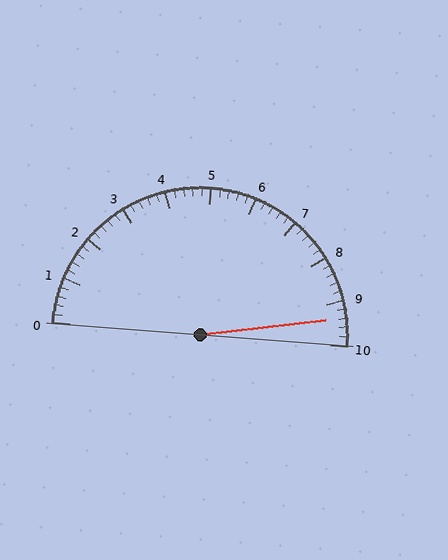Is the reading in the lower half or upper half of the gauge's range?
The reading is in the upper half of the range (0 to 10).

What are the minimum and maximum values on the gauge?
The gauge ranges from 0 to 10.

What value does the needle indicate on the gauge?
The needle indicates approximately 9.4.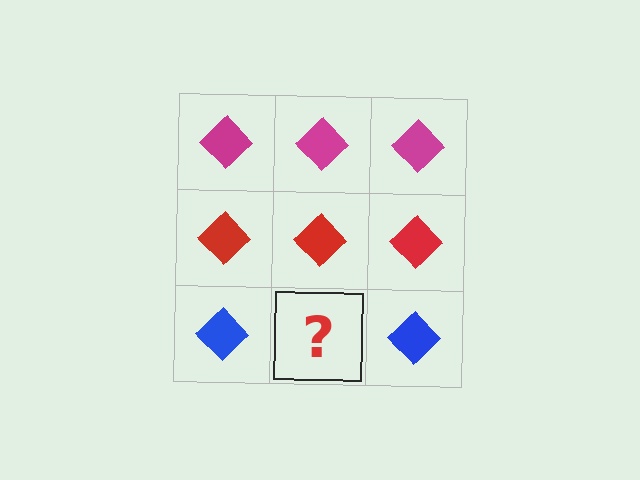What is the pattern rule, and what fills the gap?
The rule is that each row has a consistent color. The gap should be filled with a blue diamond.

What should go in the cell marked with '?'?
The missing cell should contain a blue diamond.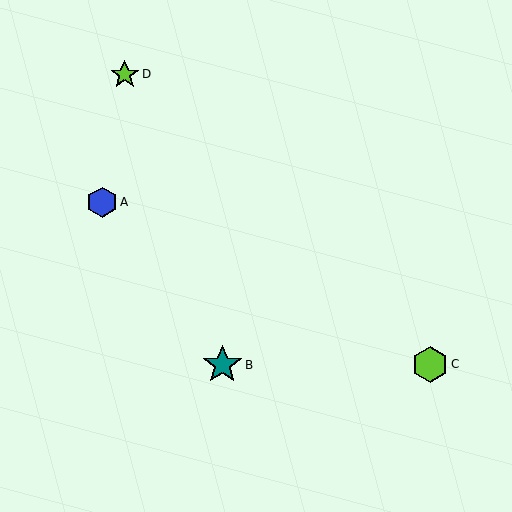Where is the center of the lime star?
The center of the lime star is at (125, 74).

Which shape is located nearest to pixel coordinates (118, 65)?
The lime star (labeled D) at (125, 74) is nearest to that location.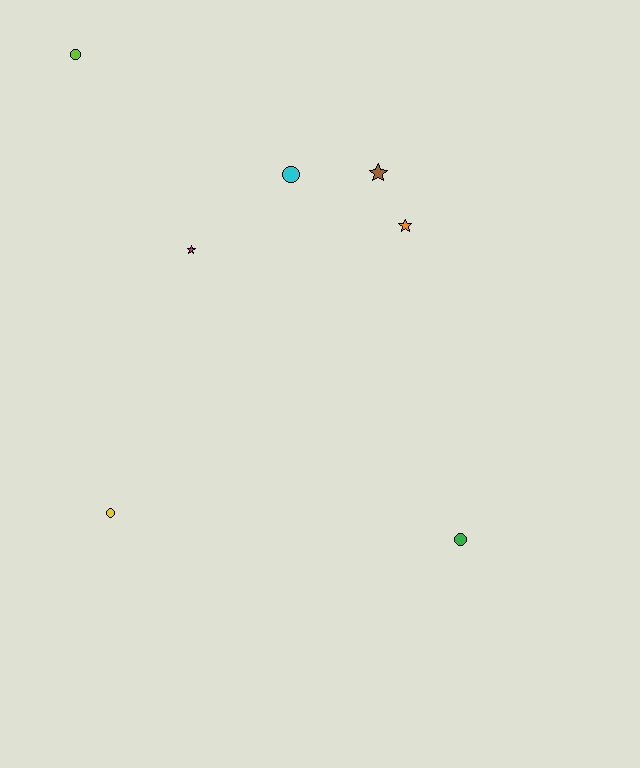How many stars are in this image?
There are 3 stars.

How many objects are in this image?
There are 7 objects.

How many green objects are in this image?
There is 1 green object.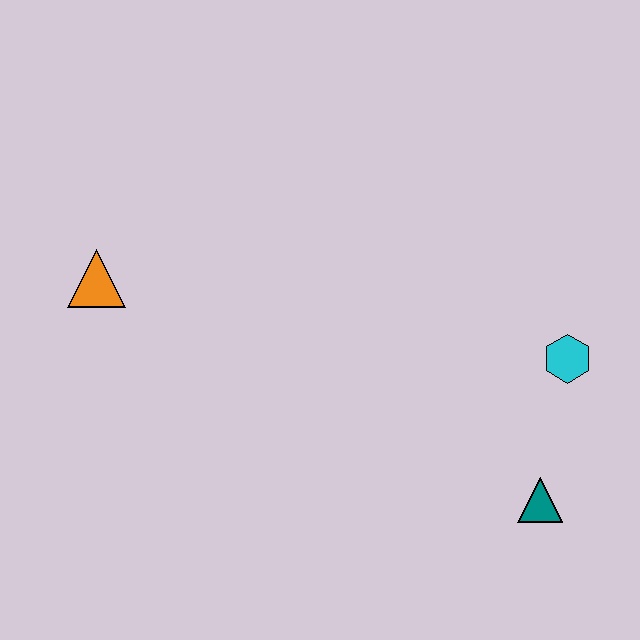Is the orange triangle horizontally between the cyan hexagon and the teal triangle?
No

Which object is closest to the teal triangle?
The cyan hexagon is closest to the teal triangle.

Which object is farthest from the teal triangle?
The orange triangle is farthest from the teal triangle.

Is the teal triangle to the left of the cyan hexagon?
Yes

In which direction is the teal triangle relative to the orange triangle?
The teal triangle is to the right of the orange triangle.